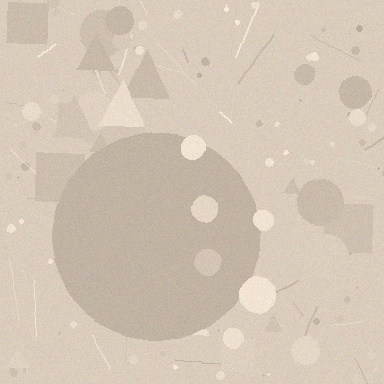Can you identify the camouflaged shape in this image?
The camouflaged shape is a circle.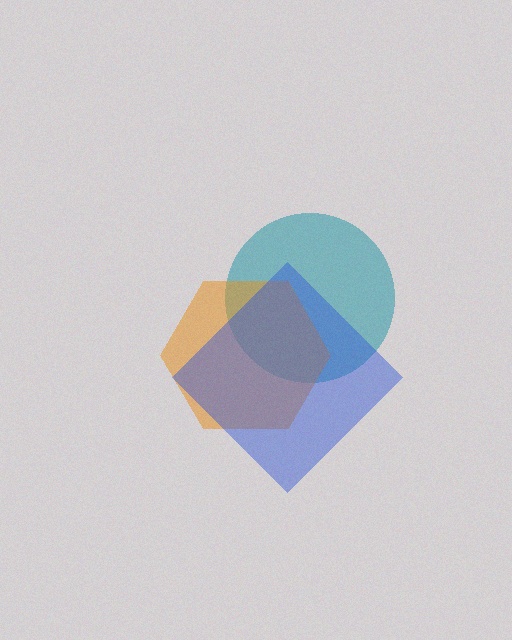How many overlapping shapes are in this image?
There are 3 overlapping shapes in the image.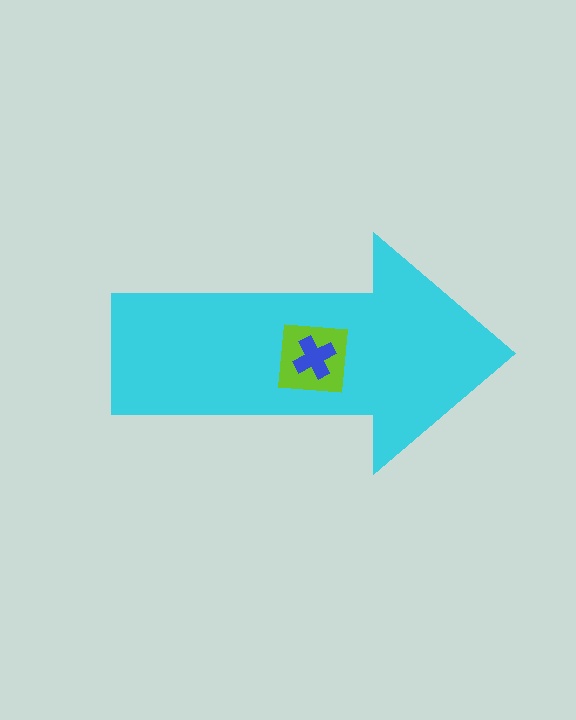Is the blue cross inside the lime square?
Yes.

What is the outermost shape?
The cyan arrow.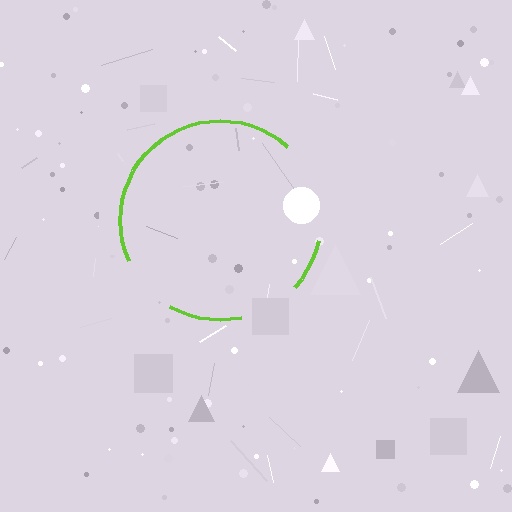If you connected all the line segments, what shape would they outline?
They would outline a circle.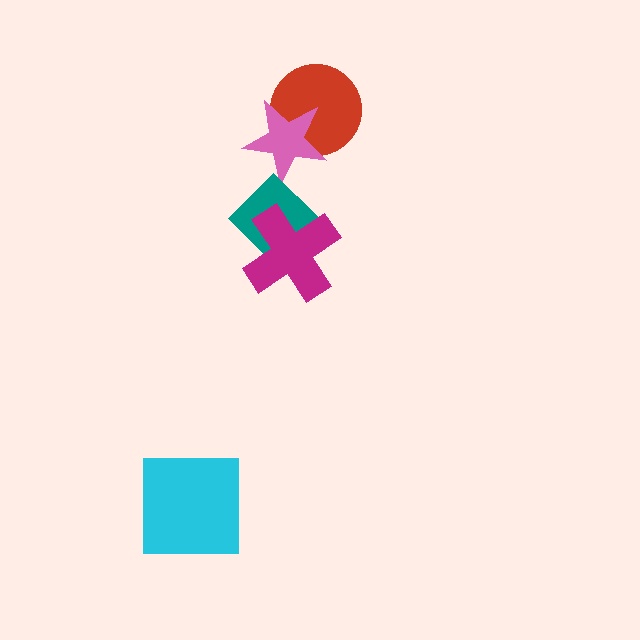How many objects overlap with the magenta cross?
1 object overlaps with the magenta cross.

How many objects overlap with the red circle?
1 object overlaps with the red circle.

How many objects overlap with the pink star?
1 object overlaps with the pink star.